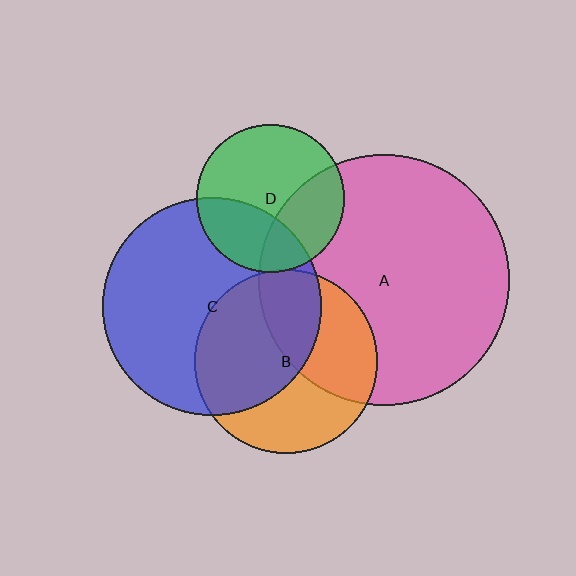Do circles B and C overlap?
Yes.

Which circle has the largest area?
Circle A (pink).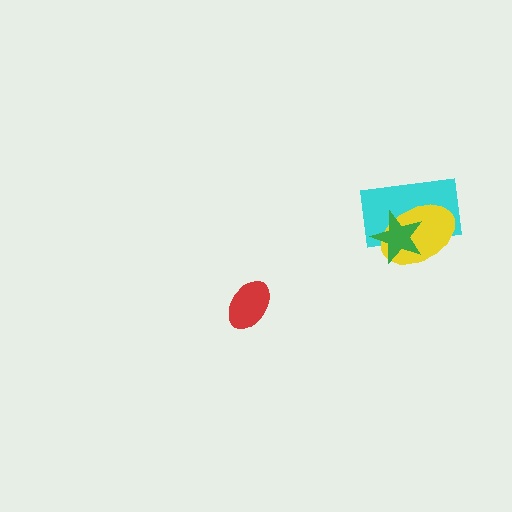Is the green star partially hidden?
No, no other shape covers it.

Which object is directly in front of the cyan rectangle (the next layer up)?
The yellow ellipse is directly in front of the cyan rectangle.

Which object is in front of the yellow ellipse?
The green star is in front of the yellow ellipse.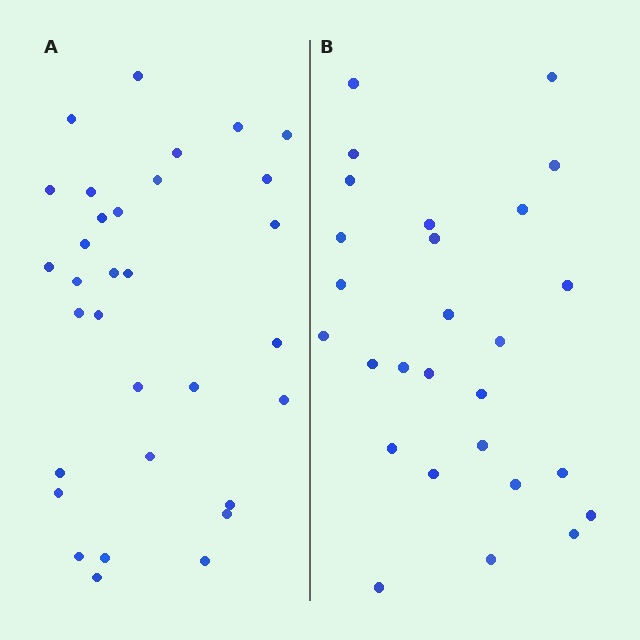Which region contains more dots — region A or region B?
Region A (the left region) has more dots.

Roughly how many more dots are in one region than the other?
Region A has about 5 more dots than region B.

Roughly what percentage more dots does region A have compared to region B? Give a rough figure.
About 20% more.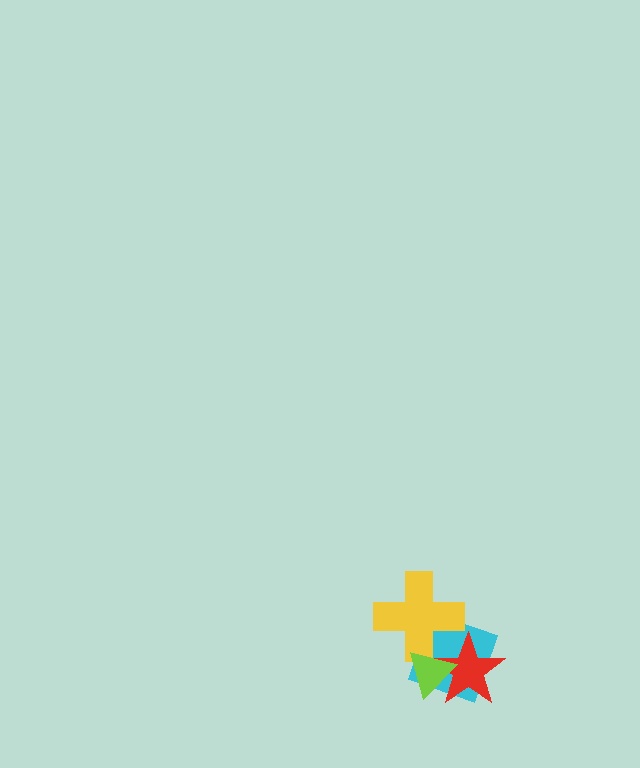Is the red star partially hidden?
Yes, it is partially covered by another shape.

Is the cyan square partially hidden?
Yes, it is partially covered by another shape.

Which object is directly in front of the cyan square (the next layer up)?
The yellow cross is directly in front of the cyan square.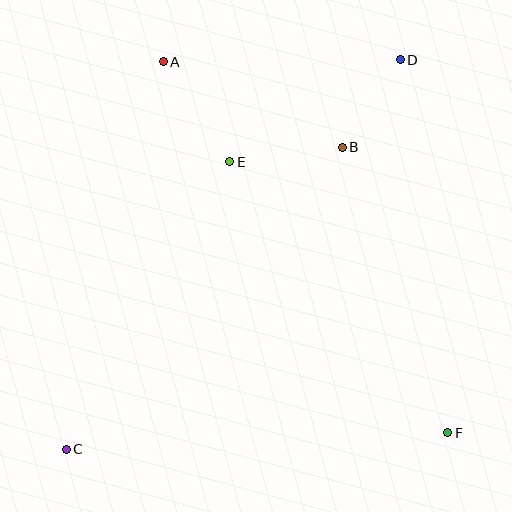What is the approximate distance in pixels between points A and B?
The distance between A and B is approximately 198 pixels.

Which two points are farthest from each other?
Points C and D are farthest from each other.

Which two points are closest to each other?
Points B and D are closest to each other.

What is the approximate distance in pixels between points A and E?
The distance between A and E is approximately 120 pixels.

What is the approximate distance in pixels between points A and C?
The distance between A and C is approximately 400 pixels.